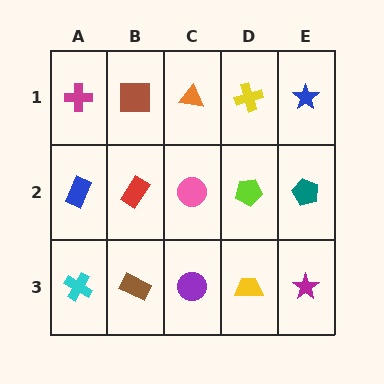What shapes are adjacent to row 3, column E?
A teal pentagon (row 2, column E), a yellow trapezoid (row 3, column D).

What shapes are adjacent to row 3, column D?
A lime pentagon (row 2, column D), a purple circle (row 3, column C), a magenta star (row 3, column E).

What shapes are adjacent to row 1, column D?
A lime pentagon (row 2, column D), an orange triangle (row 1, column C), a blue star (row 1, column E).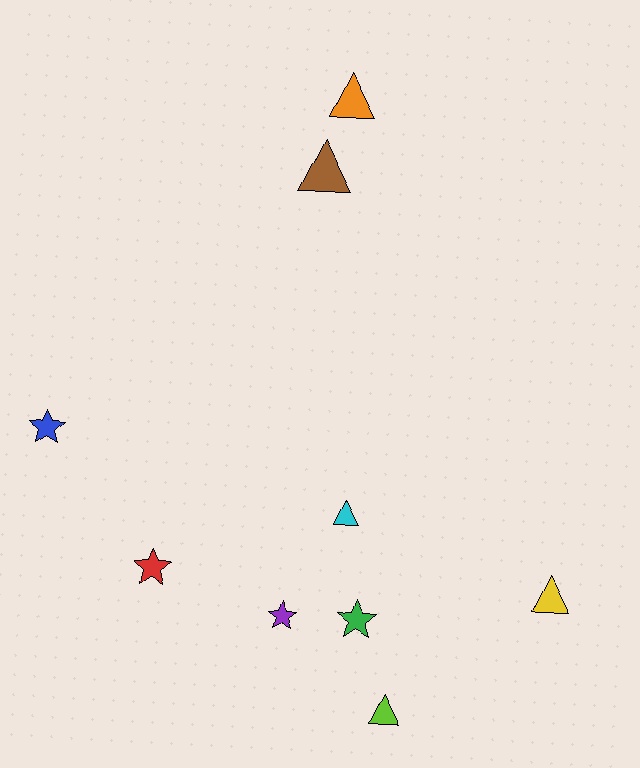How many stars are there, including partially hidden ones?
There are 4 stars.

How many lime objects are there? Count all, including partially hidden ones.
There is 1 lime object.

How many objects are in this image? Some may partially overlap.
There are 9 objects.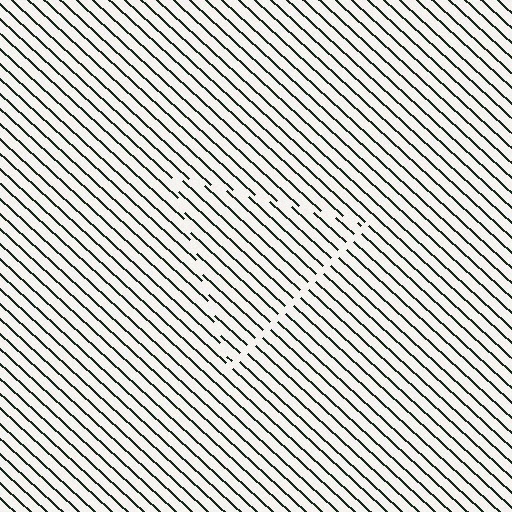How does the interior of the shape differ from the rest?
The interior of the shape contains the same grating, shifted by half a period — the contour is defined by the phase discontinuity where line-ends from the inner and outer gratings abut.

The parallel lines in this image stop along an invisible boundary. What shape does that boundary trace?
An illusory triangle. The interior of the shape contains the same grating, shifted by half a period — the contour is defined by the phase discontinuity where line-ends from the inner and outer gratings abut.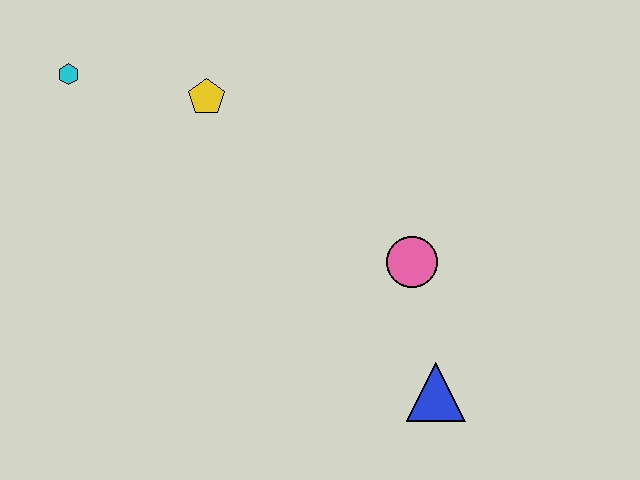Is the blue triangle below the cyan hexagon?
Yes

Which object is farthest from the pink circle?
The cyan hexagon is farthest from the pink circle.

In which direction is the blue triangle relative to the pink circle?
The blue triangle is below the pink circle.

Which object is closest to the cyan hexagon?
The yellow pentagon is closest to the cyan hexagon.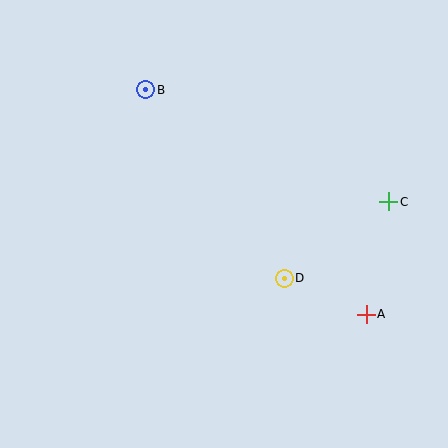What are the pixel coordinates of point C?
Point C is at (389, 202).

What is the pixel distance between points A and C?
The distance between A and C is 115 pixels.